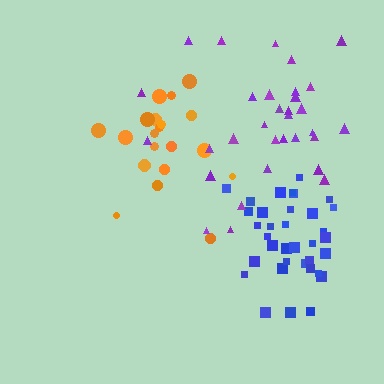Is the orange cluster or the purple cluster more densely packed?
Orange.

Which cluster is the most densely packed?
Blue.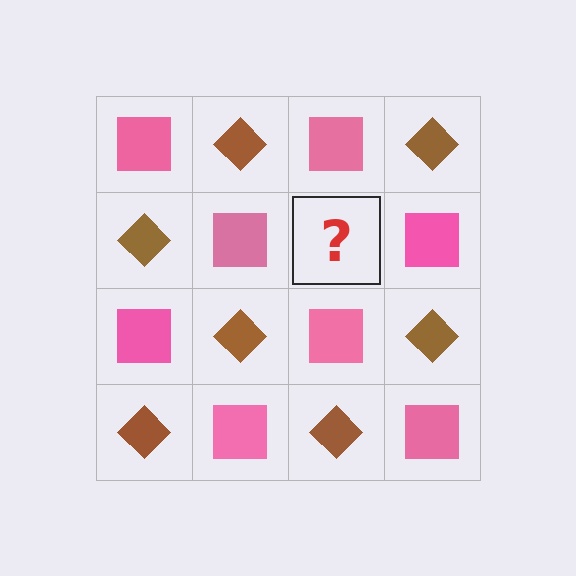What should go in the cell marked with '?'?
The missing cell should contain a brown diamond.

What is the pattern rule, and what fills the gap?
The rule is that it alternates pink square and brown diamond in a checkerboard pattern. The gap should be filled with a brown diamond.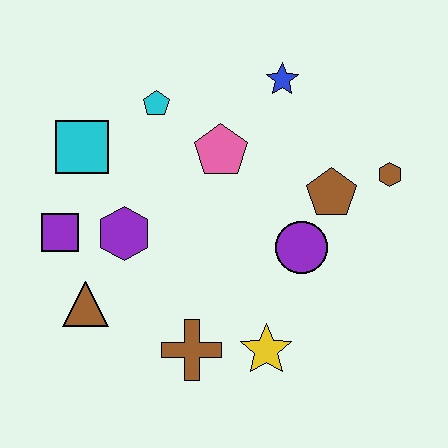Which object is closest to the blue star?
The pink pentagon is closest to the blue star.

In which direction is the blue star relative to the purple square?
The blue star is to the right of the purple square.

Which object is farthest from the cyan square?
The brown hexagon is farthest from the cyan square.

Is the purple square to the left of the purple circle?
Yes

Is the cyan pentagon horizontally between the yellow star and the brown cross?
No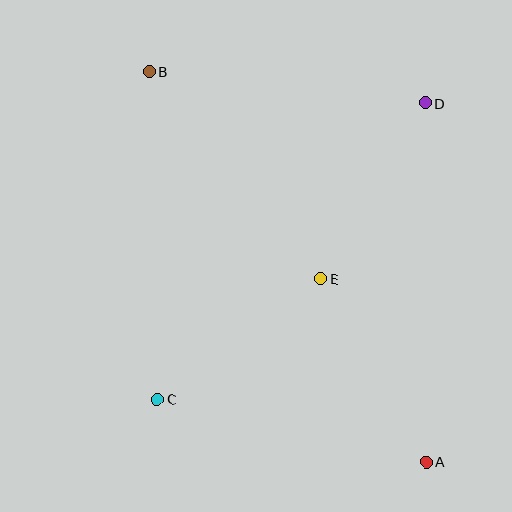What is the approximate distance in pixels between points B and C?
The distance between B and C is approximately 328 pixels.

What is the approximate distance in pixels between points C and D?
The distance between C and D is approximately 399 pixels.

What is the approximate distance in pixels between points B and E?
The distance between B and E is approximately 269 pixels.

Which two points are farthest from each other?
Points A and B are farthest from each other.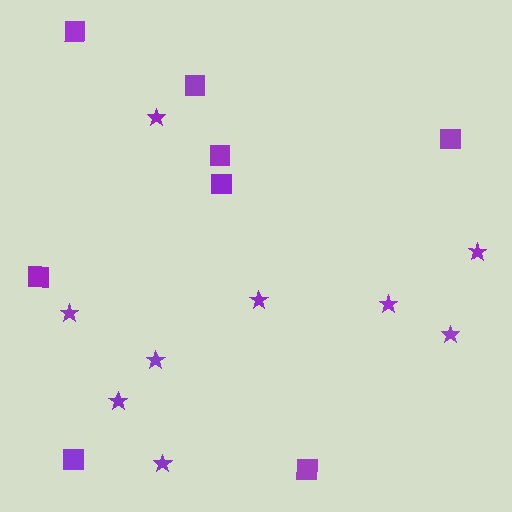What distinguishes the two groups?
There are 2 groups: one group of stars (9) and one group of squares (8).